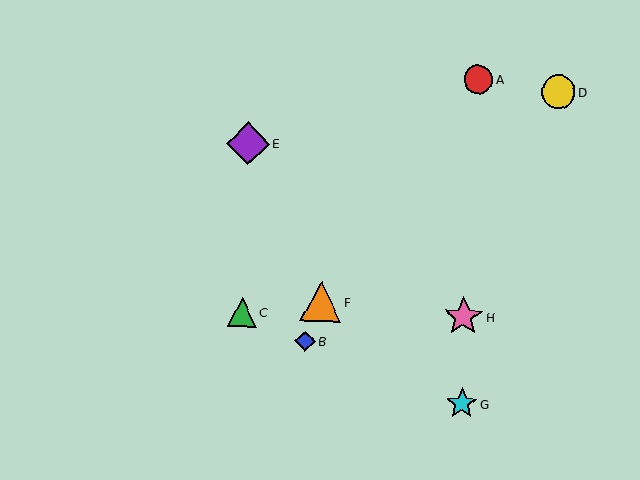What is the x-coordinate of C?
Object C is at x≈242.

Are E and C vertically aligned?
Yes, both are at x≈248.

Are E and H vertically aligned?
No, E is at x≈248 and H is at x≈463.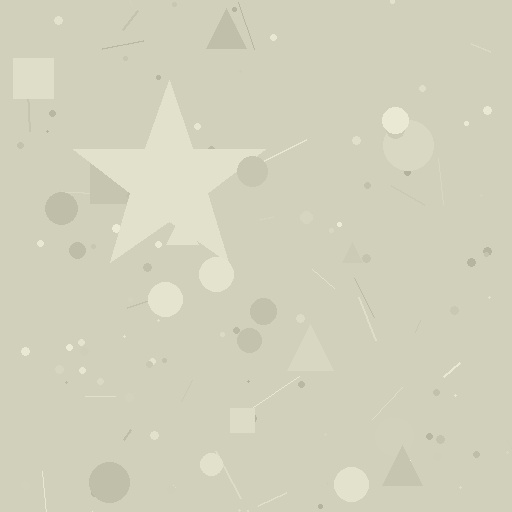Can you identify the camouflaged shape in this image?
The camouflaged shape is a star.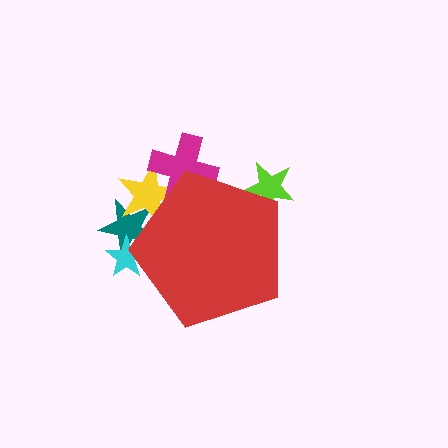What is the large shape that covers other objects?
A red pentagon.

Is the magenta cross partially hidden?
Yes, the magenta cross is partially hidden behind the red pentagon.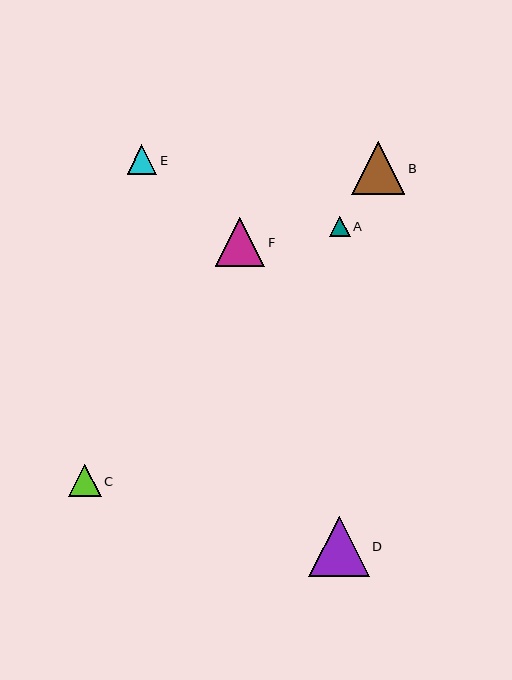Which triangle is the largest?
Triangle D is the largest with a size of approximately 60 pixels.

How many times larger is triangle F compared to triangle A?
Triangle F is approximately 2.4 times the size of triangle A.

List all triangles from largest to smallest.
From largest to smallest: D, B, F, C, E, A.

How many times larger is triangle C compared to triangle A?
Triangle C is approximately 1.6 times the size of triangle A.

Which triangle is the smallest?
Triangle A is the smallest with a size of approximately 20 pixels.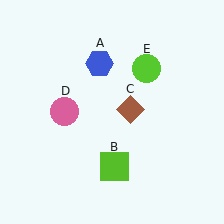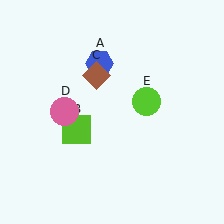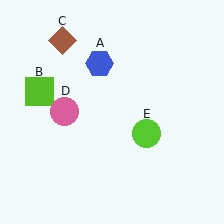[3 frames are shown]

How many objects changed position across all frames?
3 objects changed position: lime square (object B), brown diamond (object C), lime circle (object E).